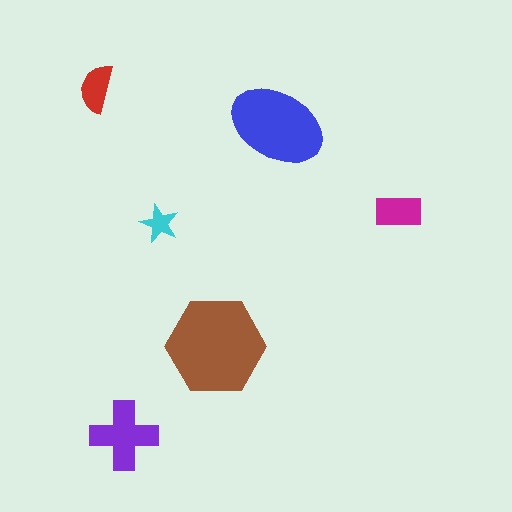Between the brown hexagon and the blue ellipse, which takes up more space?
The brown hexagon.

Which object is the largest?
The brown hexagon.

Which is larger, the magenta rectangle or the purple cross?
The purple cross.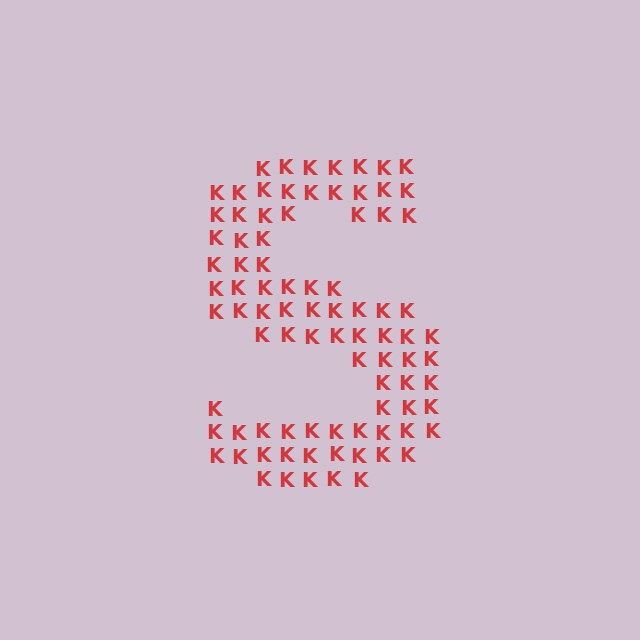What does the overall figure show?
The overall figure shows the letter S.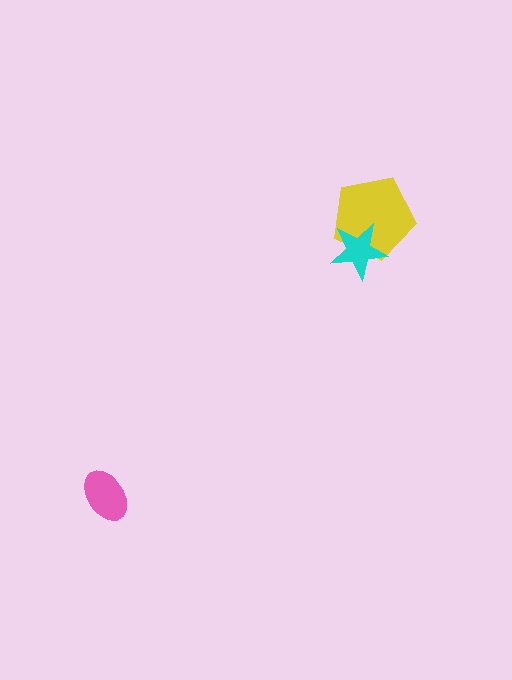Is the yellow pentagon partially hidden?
Yes, it is partially covered by another shape.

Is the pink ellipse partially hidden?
No, no other shape covers it.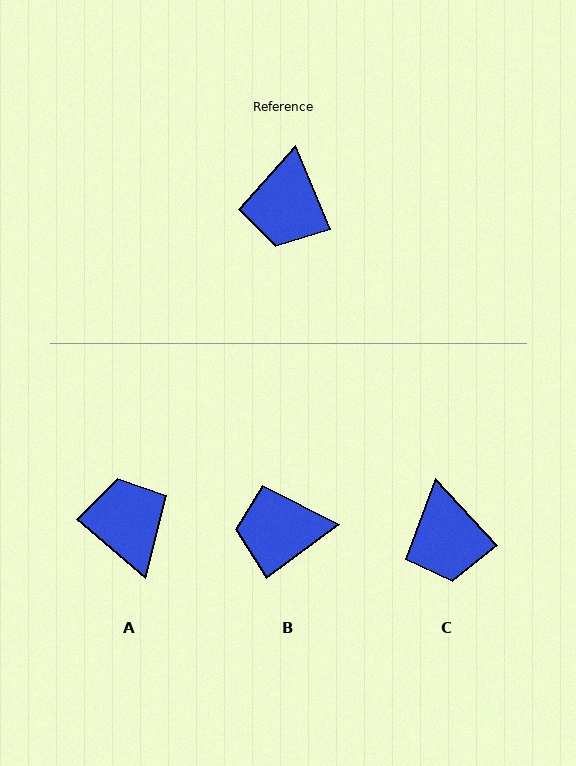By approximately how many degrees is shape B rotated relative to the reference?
Approximately 75 degrees clockwise.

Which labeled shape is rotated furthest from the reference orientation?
A, about 153 degrees away.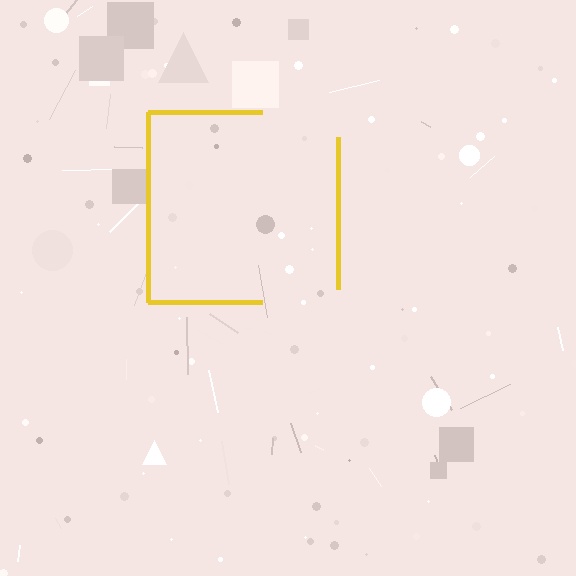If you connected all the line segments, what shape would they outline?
They would outline a square.